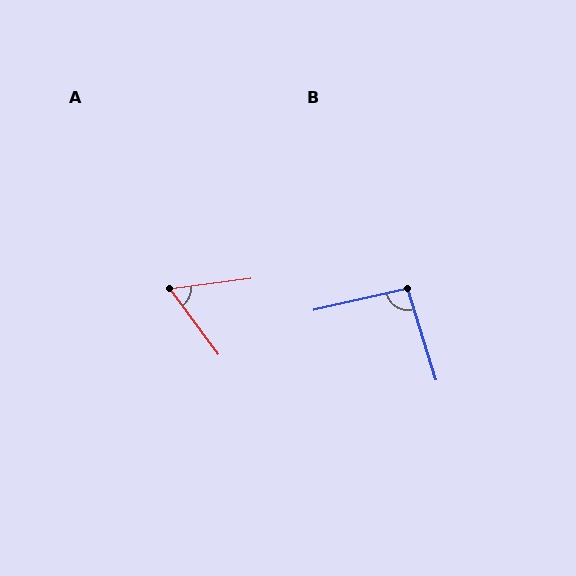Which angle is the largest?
B, at approximately 94 degrees.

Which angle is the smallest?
A, at approximately 60 degrees.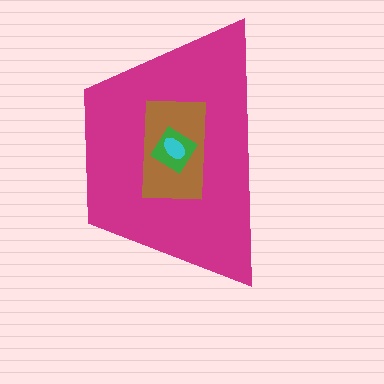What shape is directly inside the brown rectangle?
The green diamond.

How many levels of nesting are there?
4.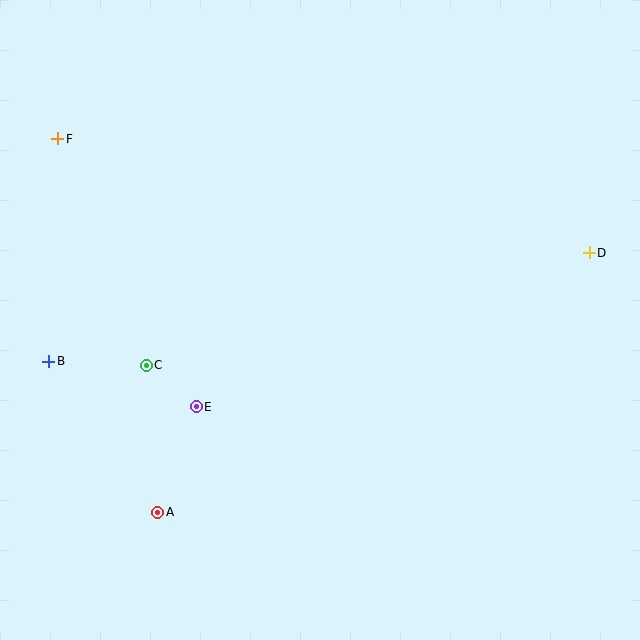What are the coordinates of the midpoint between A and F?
The midpoint between A and F is at (108, 325).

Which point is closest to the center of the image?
Point E at (196, 407) is closest to the center.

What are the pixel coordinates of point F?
Point F is at (58, 139).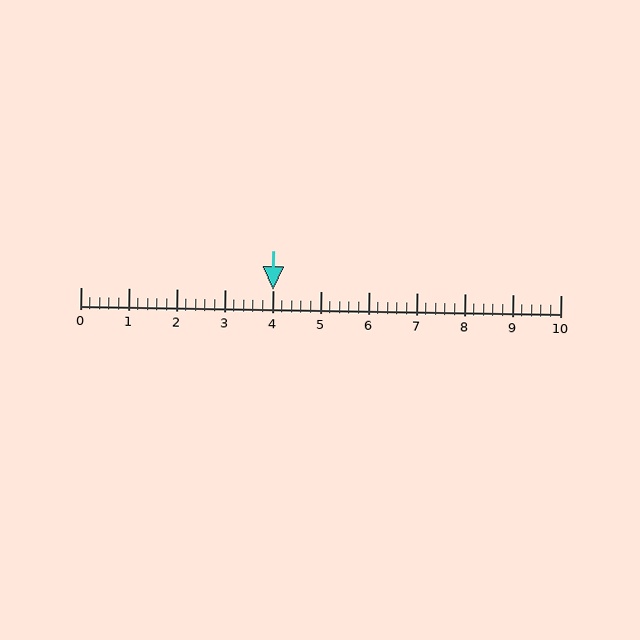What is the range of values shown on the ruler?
The ruler shows values from 0 to 10.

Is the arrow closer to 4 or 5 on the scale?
The arrow is closer to 4.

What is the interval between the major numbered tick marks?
The major tick marks are spaced 1 units apart.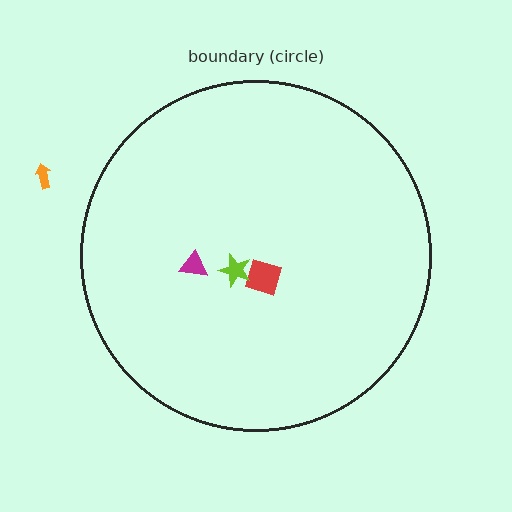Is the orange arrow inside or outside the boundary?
Outside.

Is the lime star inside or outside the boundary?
Inside.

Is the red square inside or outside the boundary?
Inside.